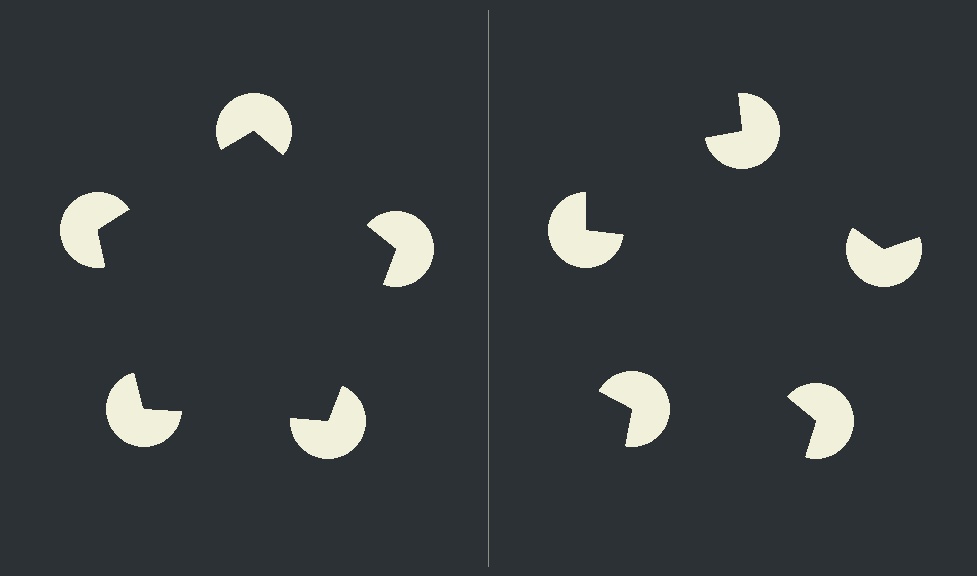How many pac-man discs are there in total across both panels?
10 — 5 on each side.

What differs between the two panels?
The pac-man discs are positioned identically on both sides; only the wedge orientations differ. On the left they align to a pentagon; on the right they are misaligned.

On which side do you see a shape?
An illusory pentagon appears on the left side. On the right side the wedge cuts are rotated, so no coherent shape forms.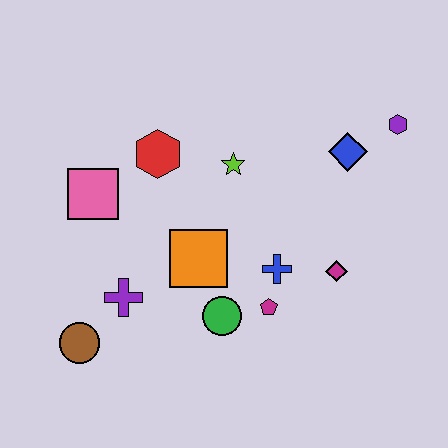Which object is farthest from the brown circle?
The purple hexagon is farthest from the brown circle.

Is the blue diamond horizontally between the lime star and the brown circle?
No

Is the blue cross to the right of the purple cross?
Yes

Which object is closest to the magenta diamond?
The blue cross is closest to the magenta diamond.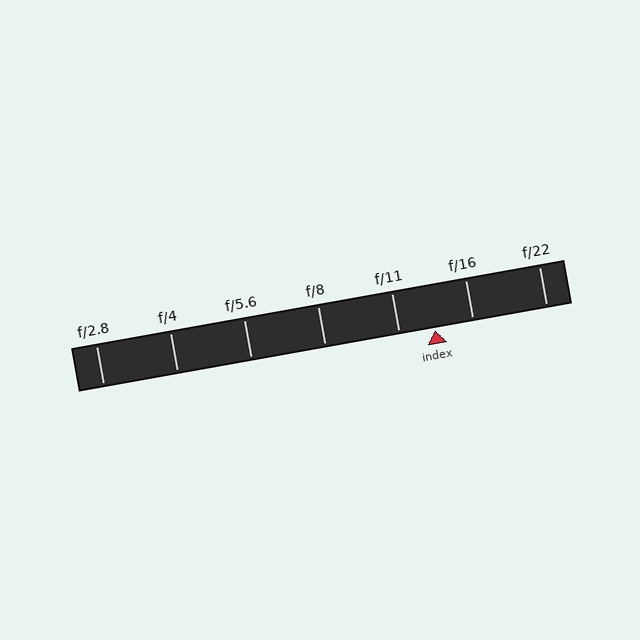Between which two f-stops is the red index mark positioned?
The index mark is between f/11 and f/16.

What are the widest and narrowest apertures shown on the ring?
The widest aperture shown is f/2.8 and the narrowest is f/22.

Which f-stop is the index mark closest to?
The index mark is closest to f/11.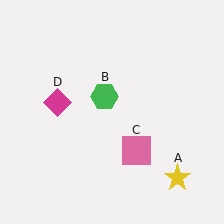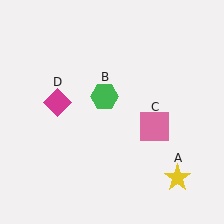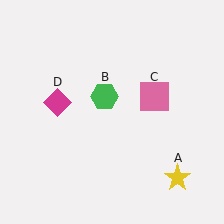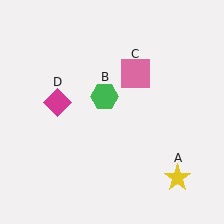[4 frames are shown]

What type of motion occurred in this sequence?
The pink square (object C) rotated counterclockwise around the center of the scene.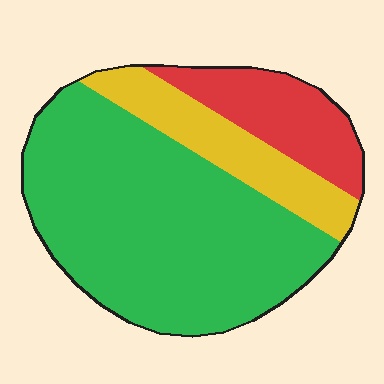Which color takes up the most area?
Green, at roughly 65%.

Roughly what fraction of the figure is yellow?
Yellow covers 18% of the figure.